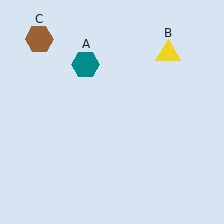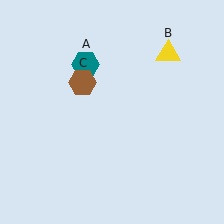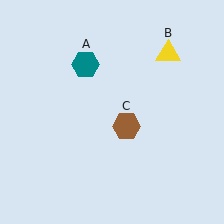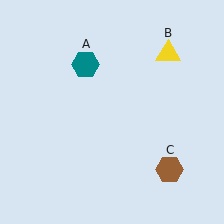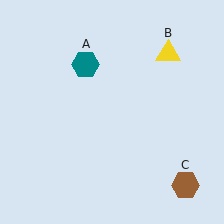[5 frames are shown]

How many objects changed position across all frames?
1 object changed position: brown hexagon (object C).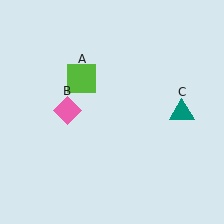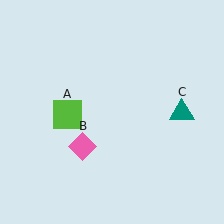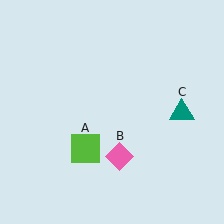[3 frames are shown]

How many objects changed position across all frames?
2 objects changed position: lime square (object A), pink diamond (object B).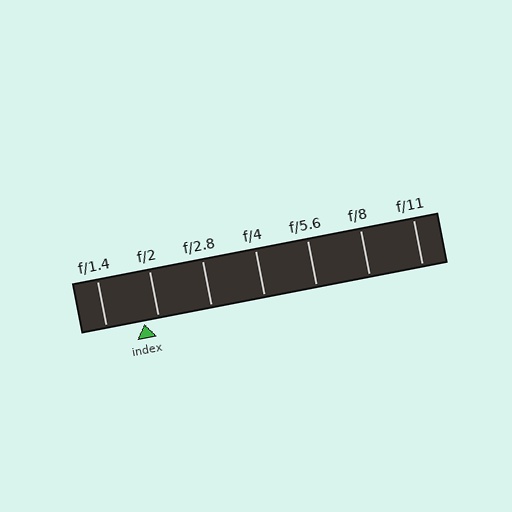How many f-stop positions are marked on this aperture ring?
There are 7 f-stop positions marked.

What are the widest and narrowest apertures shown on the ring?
The widest aperture shown is f/1.4 and the narrowest is f/11.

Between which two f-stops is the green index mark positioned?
The index mark is between f/1.4 and f/2.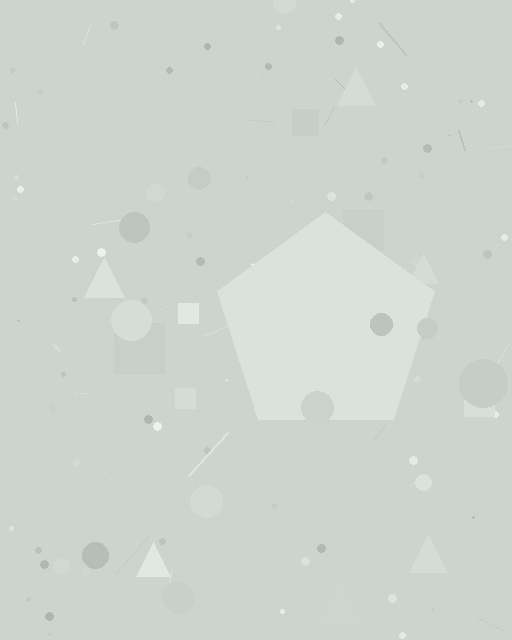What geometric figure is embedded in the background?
A pentagon is embedded in the background.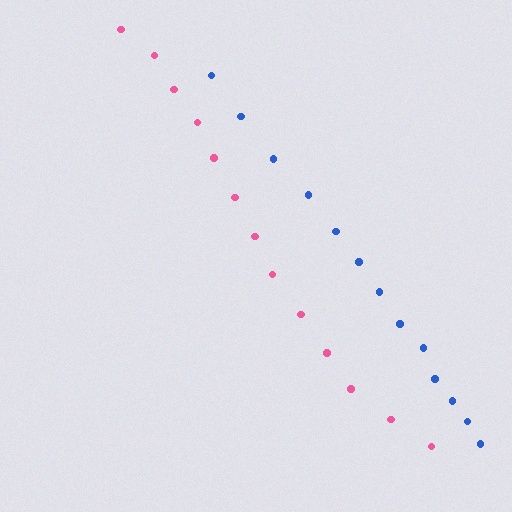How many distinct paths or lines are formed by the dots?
There are 2 distinct paths.